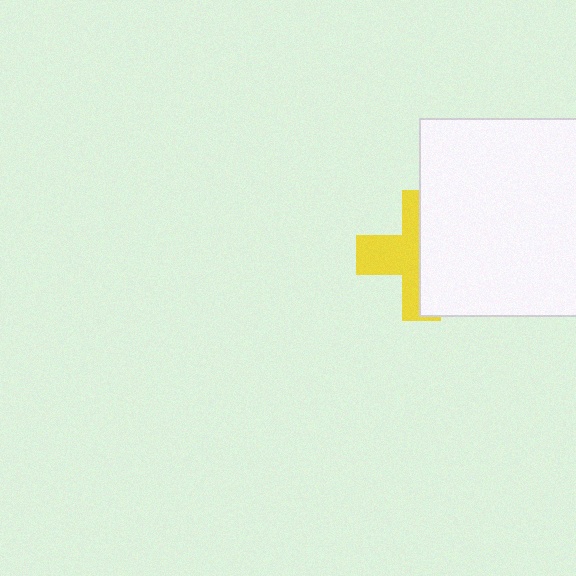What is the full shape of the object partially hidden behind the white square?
The partially hidden object is a yellow cross.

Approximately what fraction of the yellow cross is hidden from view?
Roughly 52% of the yellow cross is hidden behind the white square.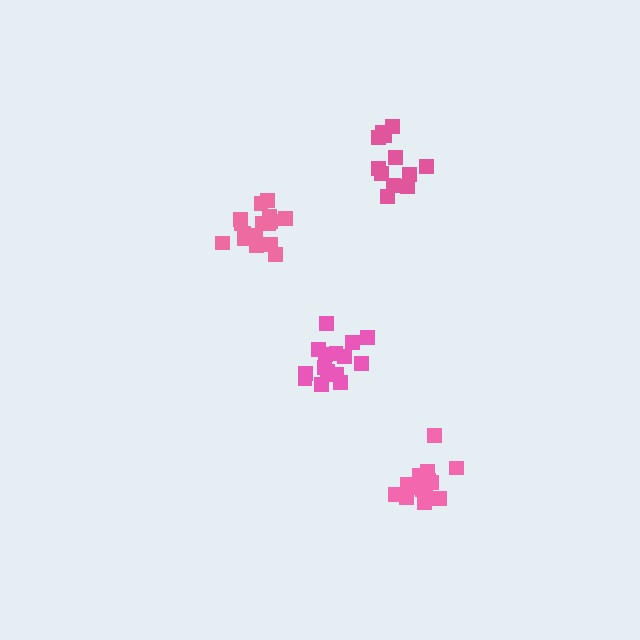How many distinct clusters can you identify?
There are 4 distinct clusters.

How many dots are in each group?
Group 1: 15 dots, Group 2: 12 dots, Group 3: 17 dots, Group 4: 15 dots (59 total).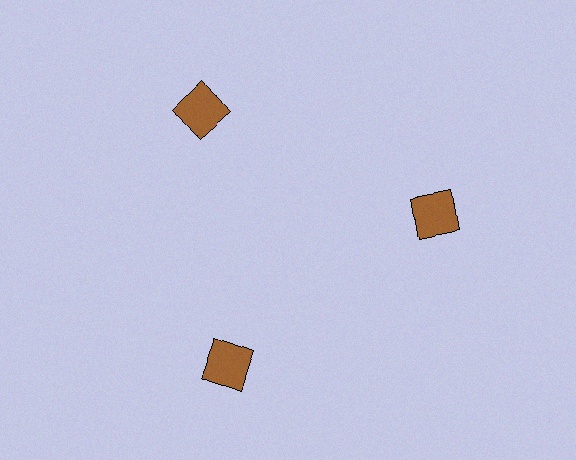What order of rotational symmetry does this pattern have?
This pattern has 3-fold rotational symmetry.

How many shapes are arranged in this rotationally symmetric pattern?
There are 3 shapes, arranged in 3 groups of 1.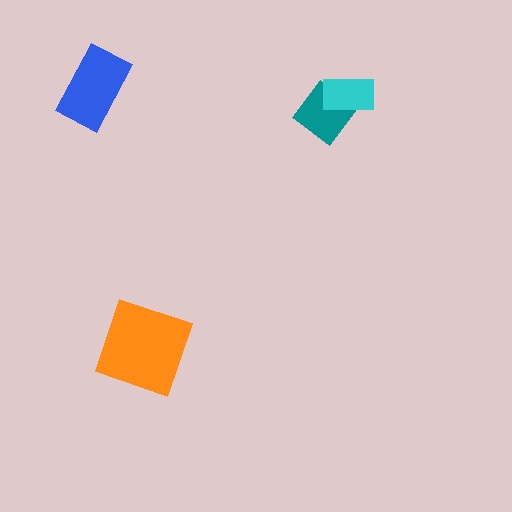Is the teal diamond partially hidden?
Yes, it is partially covered by another shape.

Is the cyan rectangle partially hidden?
No, no other shape covers it.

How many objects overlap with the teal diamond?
1 object overlaps with the teal diamond.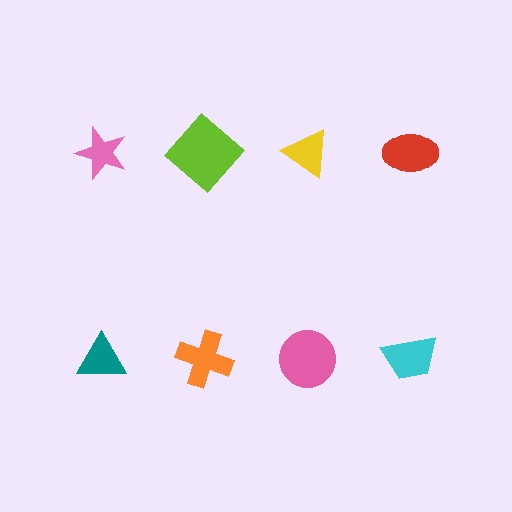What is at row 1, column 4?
A red ellipse.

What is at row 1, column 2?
A lime diamond.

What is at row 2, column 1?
A teal triangle.